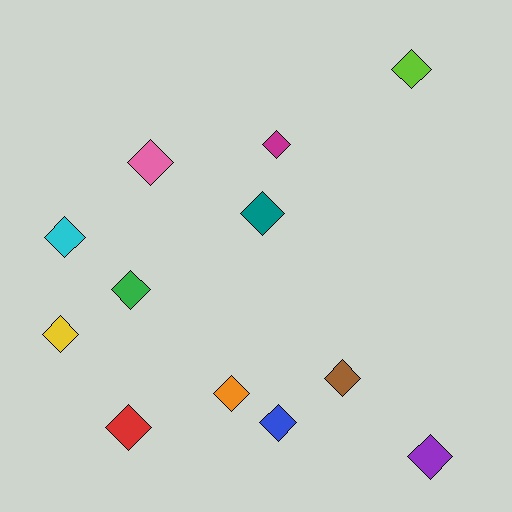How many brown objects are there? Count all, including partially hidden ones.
There is 1 brown object.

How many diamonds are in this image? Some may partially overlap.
There are 12 diamonds.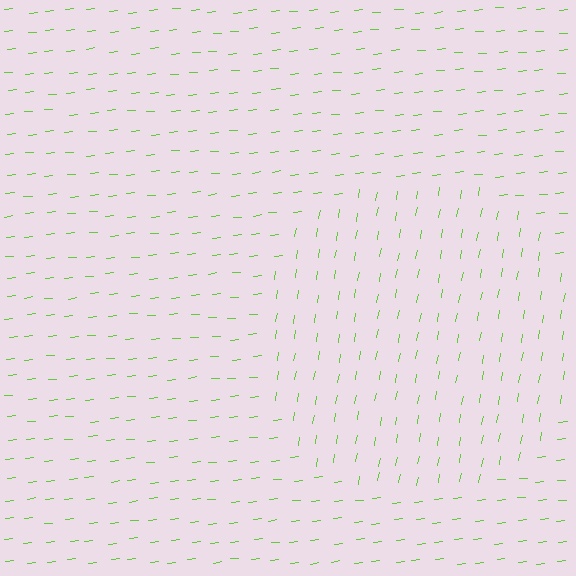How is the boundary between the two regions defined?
The boundary is defined purely by a change in line orientation (approximately 74 degrees difference). All lines are the same color and thickness.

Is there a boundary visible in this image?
Yes, there is a texture boundary formed by a change in line orientation.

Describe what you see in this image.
The image is filled with small lime line segments. A circle region in the image has lines oriented differently from the surrounding lines, creating a visible texture boundary.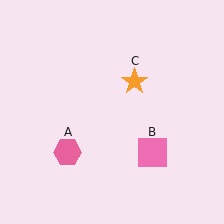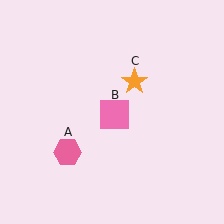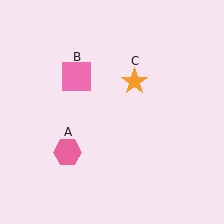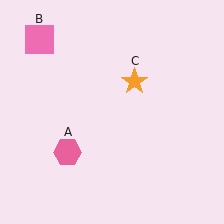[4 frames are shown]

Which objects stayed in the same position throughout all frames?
Pink hexagon (object A) and orange star (object C) remained stationary.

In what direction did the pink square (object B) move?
The pink square (object B) moved up and to the left.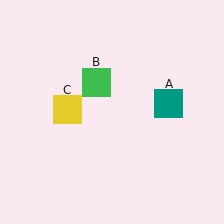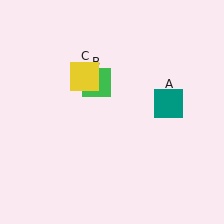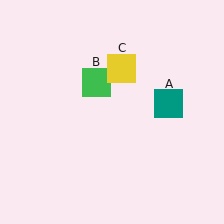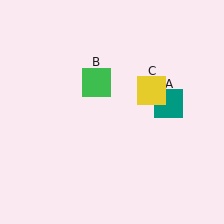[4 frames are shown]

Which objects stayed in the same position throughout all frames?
Teal square (object A) and green square (object B) remained stationary.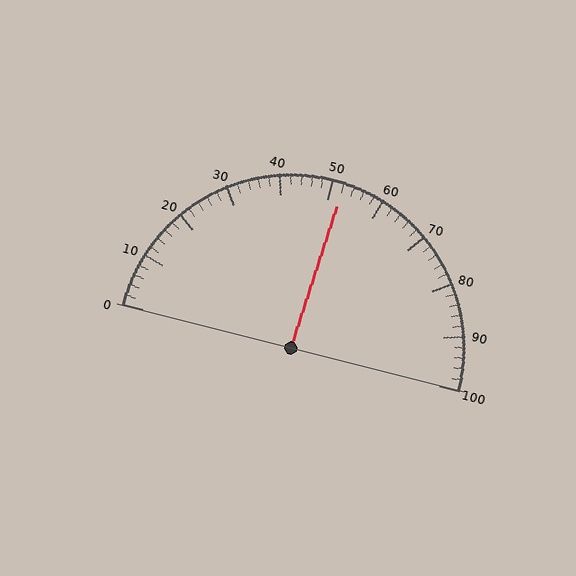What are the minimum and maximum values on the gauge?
The gauge ranges from 0 to 100.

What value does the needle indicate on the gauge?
The needle indicates approximately 52.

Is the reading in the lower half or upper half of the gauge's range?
The reading is in the upper half of the range (0 to 100).